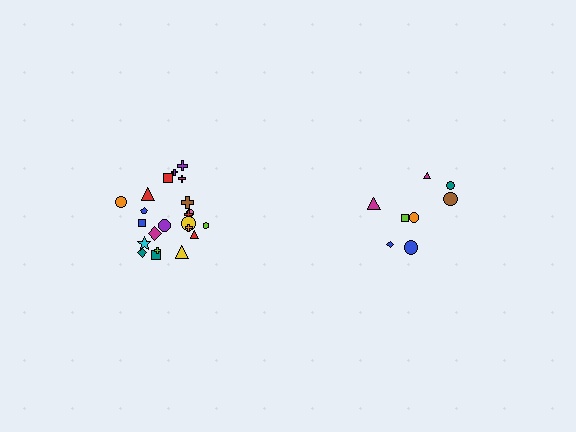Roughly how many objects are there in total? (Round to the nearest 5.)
Roughly 30 objects in total.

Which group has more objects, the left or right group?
The left group.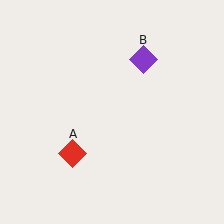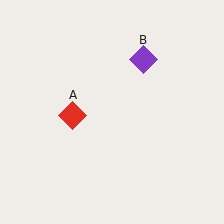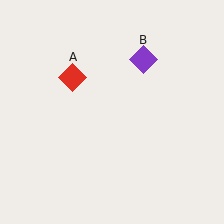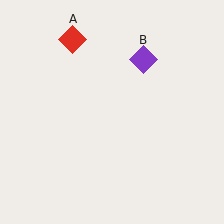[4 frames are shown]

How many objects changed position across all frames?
1 object changed position: red diamond (object A).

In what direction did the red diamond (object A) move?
The red diamond (object A) moved up.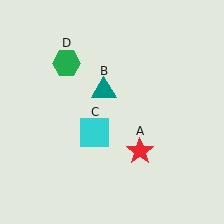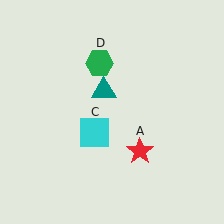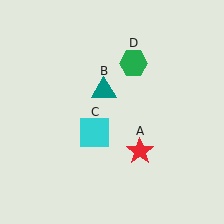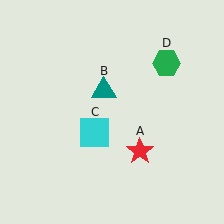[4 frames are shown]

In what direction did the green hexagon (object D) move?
The green hexagon (object D) moved right.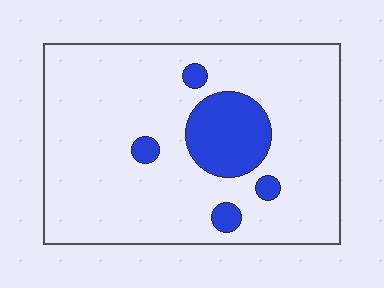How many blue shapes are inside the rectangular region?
5.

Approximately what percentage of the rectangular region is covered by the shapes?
Approximately 15%.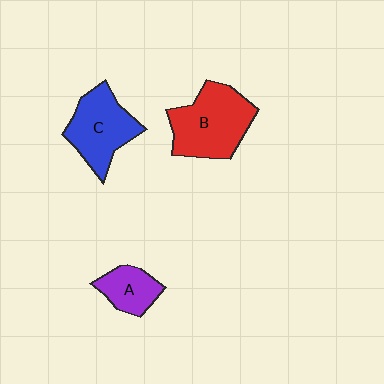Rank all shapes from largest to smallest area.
From largest to smallest: B (red), C (blue), A (purple).